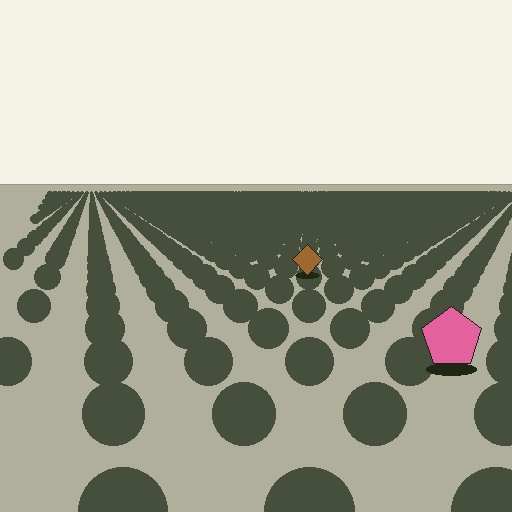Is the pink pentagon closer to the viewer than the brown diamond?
Yes. The pink pentagon is closer — you can tell from the texture gradient: the ground texture is coarser near it.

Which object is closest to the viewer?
The pink pentagon is closest. The texture marks near it are larger and more spread out.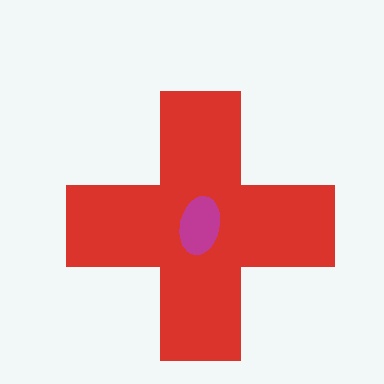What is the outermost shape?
The red cross.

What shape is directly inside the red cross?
The magenta ellipse.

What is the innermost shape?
The magenta ellipse.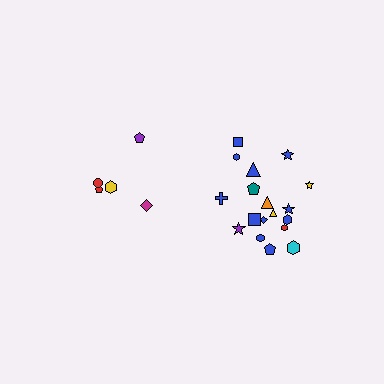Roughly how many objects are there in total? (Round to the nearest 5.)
Roughly 25 objects in total.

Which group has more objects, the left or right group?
The right group.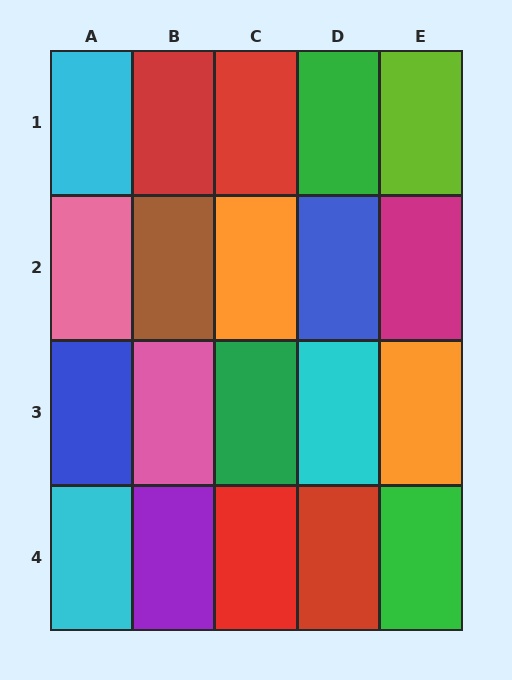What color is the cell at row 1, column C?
Red.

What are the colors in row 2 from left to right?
Pink, brown, orange, blue, magenta.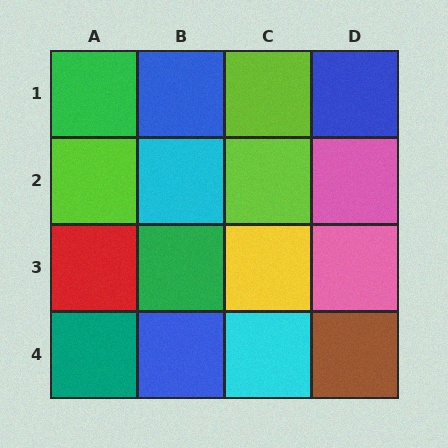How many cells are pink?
2 cells are pink.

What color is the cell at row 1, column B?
Blue.